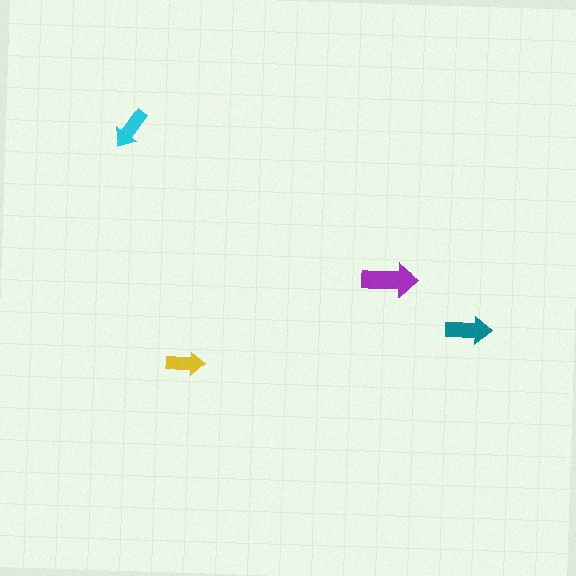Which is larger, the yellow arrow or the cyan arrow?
The cyan one.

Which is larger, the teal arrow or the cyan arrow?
The teal one.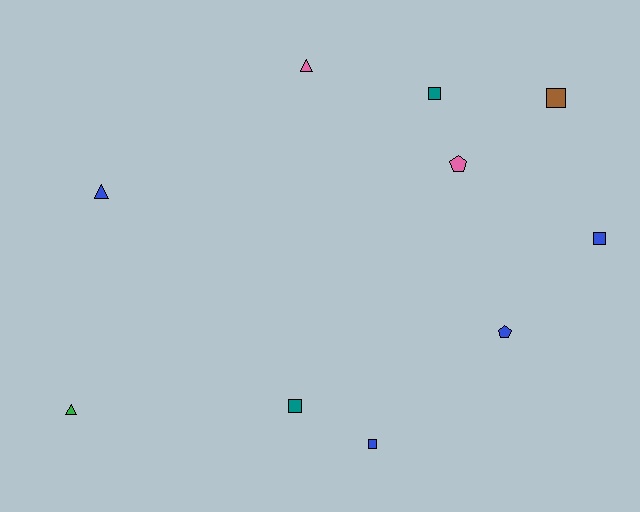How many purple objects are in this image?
There are no purple objects.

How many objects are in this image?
There are 10 objects.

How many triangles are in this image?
There are 3 triangles.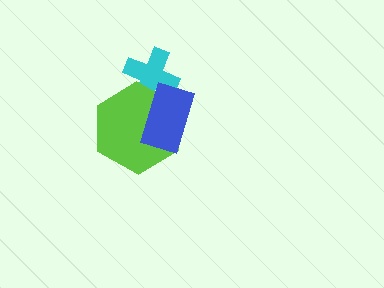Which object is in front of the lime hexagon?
The blue rectangle is in front of the lime hexagon.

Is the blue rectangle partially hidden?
No, no other shape covers it.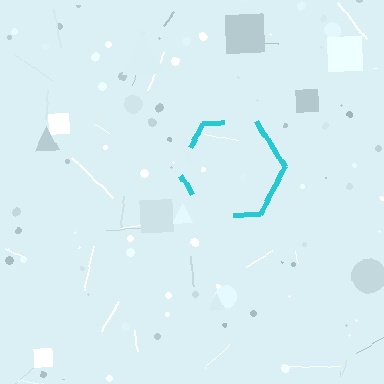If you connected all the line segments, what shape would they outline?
They would outline a hexagon.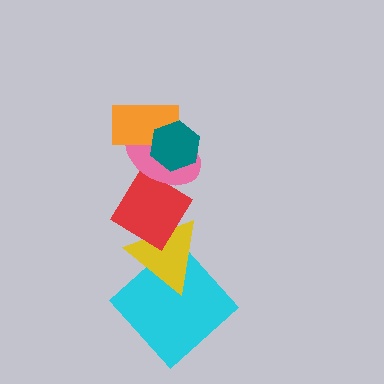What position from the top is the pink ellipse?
The pink ellipse is 3rd from the top.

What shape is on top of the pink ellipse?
The orange rectangle is on top of the pink ellipse.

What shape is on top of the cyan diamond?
The yellow triangle is on top of the cyan diamond.